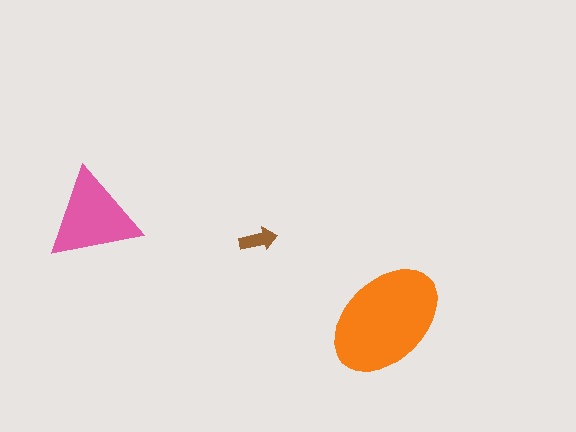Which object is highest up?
The pink triangle is topmost.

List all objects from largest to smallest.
The orange ellipse, the pink triangle, the brown arrow.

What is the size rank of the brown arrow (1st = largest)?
3rd.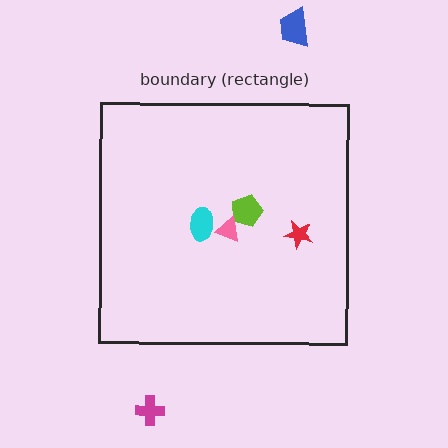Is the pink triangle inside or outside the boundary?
Inside.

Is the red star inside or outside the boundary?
Inside.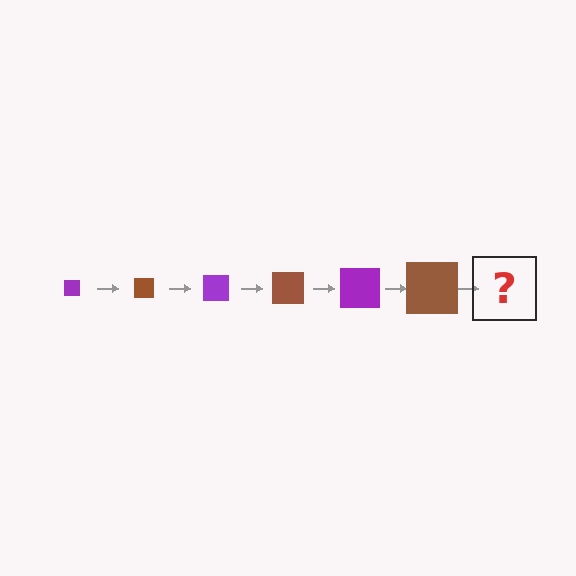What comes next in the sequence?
The next element should be a purple square, larger than the previous one.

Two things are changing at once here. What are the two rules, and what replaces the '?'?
The two rules are that the square grows larger each step and the color cycles through purple and brown. The '?' should be a purple square, larger than the previous one.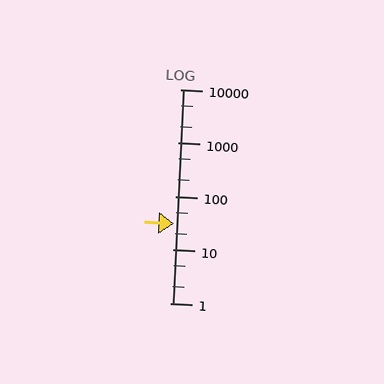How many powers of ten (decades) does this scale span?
The scale spans 4 decades, from 1 to 10000.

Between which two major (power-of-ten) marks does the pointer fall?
The pointer is between 10 and 100.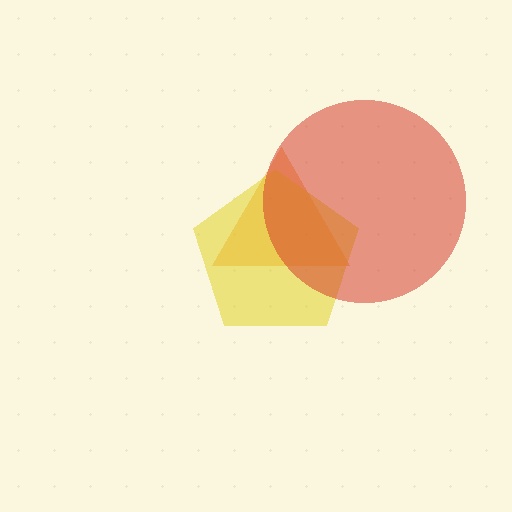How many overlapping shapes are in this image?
There are 3 overlapping shapes in the image.